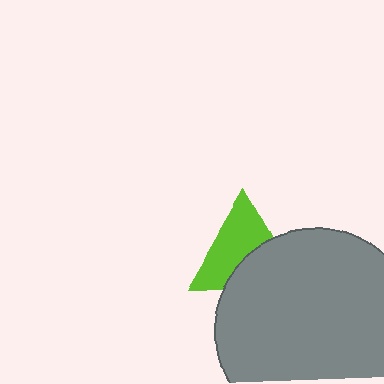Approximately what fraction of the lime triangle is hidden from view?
Roughly 41% of the lime triangle is hidden behind the gray circle.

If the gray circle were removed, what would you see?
You would see the complete lime triangle.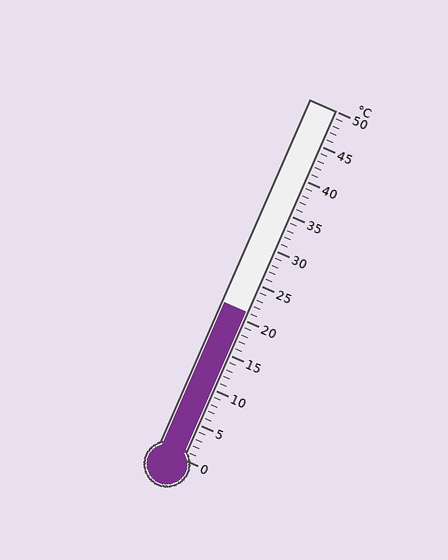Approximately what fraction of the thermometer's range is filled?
The thermometer is filled to approximately 40% of its range.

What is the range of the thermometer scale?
The thermometer scale ranges from 0°C to 50°C.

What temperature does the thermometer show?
The thermometer shows approximately 21°C.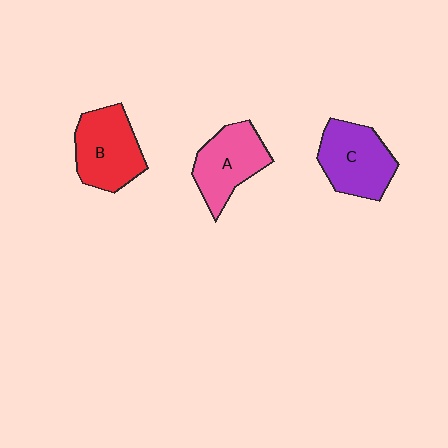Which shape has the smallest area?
Shape A (pink).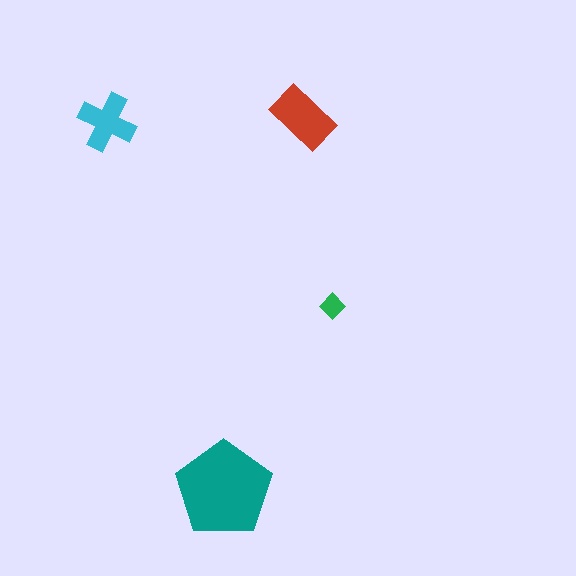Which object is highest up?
The red rectangle is topmost.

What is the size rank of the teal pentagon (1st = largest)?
1st.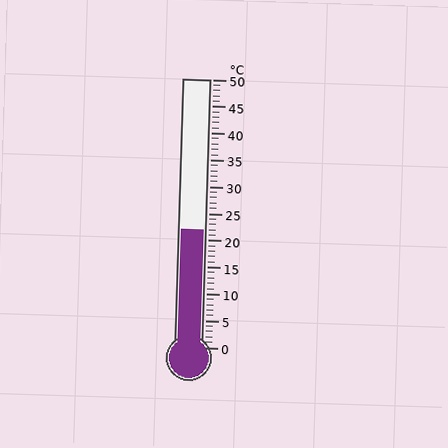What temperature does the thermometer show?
The thermometer shows approximately 22°C.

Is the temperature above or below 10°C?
The temperature is above 10°C.